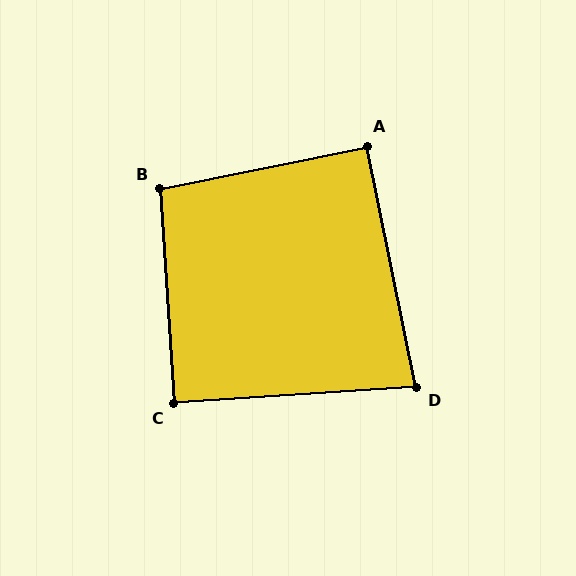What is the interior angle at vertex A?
Approximately 90 degrees (approximately right).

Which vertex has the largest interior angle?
B, at approximately 98 degrees.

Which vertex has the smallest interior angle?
D, at approximately 82 degrees.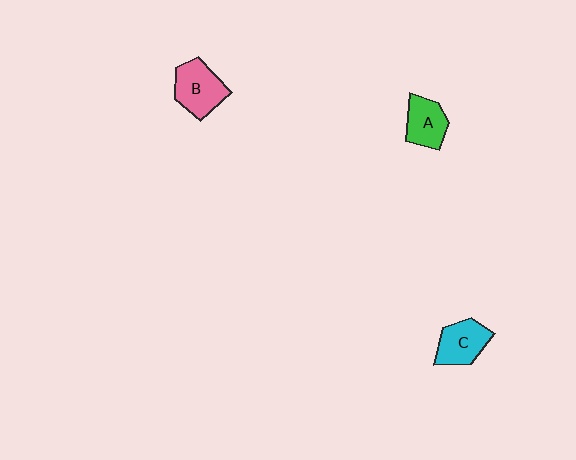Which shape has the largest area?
Shape B (pink).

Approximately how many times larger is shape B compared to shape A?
Approximately 1.3 times.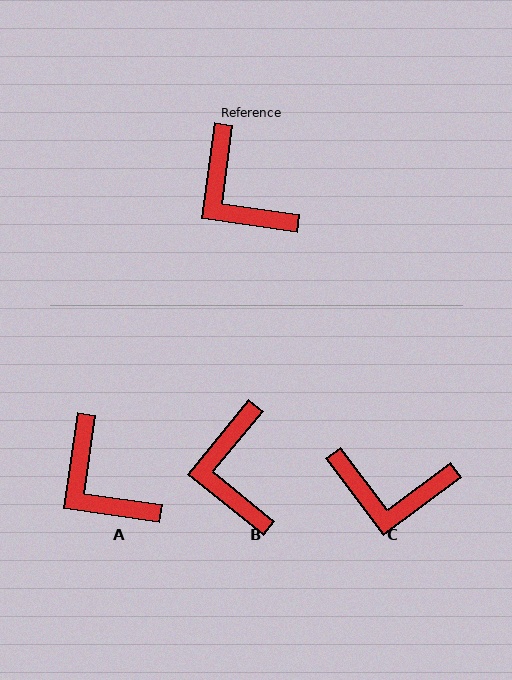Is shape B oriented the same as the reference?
No, it is off by about 31 degrees.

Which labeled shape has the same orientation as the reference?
A.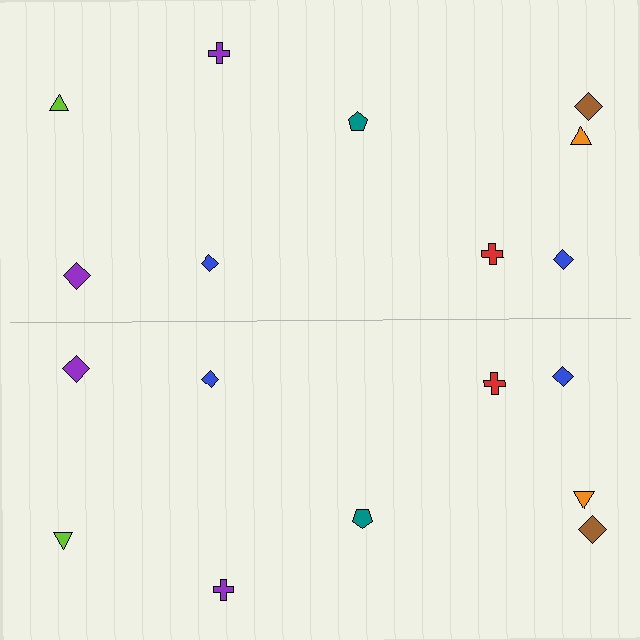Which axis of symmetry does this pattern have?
The pattern has a horizontal axis of symmetry running through the center of the image.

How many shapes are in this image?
There are 18 shapes in this image.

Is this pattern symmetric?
Yes, this pattern has bilateral (reflection) symmetry.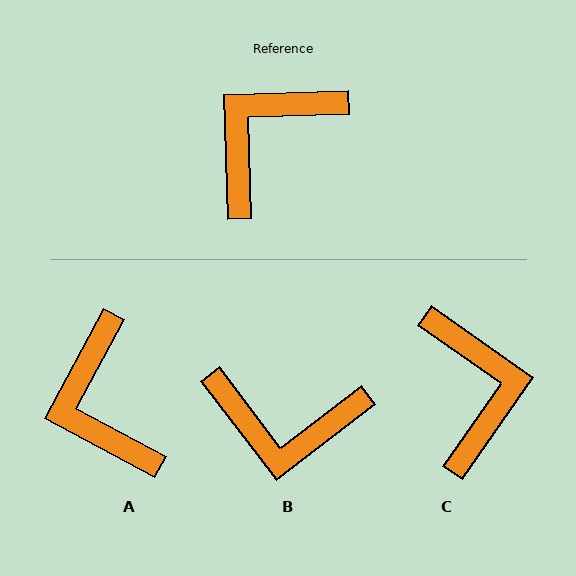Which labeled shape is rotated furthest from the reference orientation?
C, about 127 degrees away.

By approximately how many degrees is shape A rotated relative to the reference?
Approximately 60 degrees counter-clockwise.